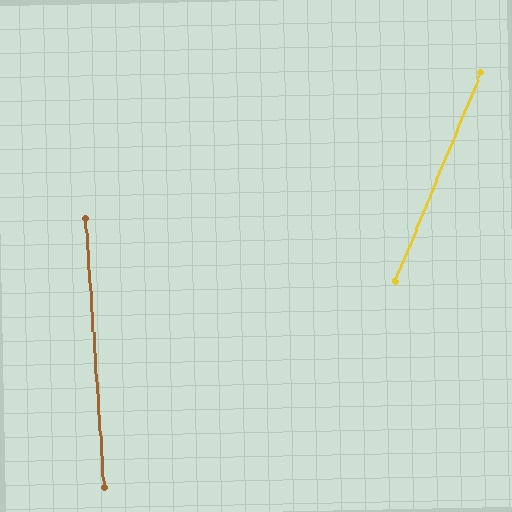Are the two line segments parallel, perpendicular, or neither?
Neither parallel nor perpendicular — they differ by about 26°.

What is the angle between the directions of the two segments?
Approximately 26 degrees.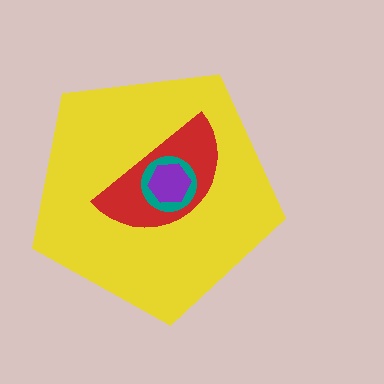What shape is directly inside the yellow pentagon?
The red semicircle.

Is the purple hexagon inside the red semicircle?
Yes.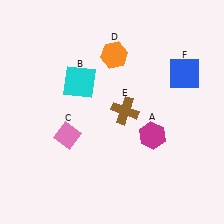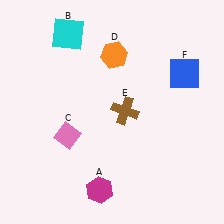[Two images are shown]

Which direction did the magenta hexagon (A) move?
The magenta hexagon (A) moved down.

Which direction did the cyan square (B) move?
The cyan square (B) moved up.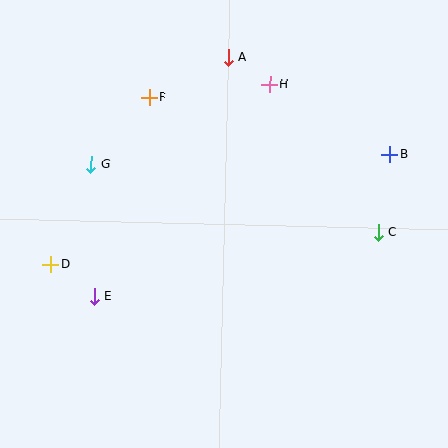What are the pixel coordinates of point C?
Point C is at (378, 232).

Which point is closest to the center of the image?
Point G at (91, 164) is closest to the center.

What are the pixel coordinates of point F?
Point F is at (149, 98).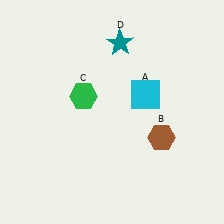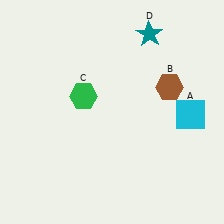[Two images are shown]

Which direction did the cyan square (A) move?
The cyan square (A) moved right.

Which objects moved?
The objects that moved are: the cyan square (A), the brown hexagon (B), the teal star (D).